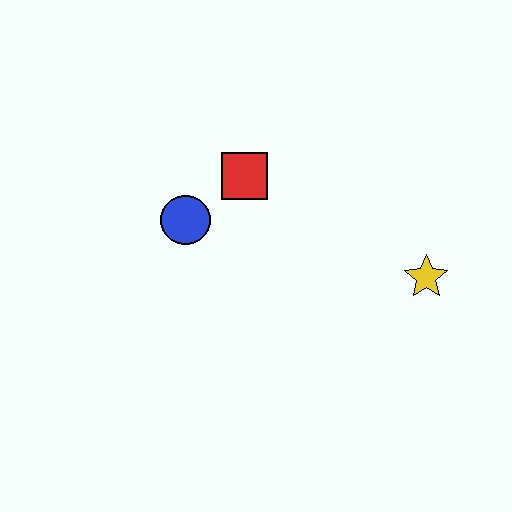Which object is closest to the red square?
The blue circle is closest to the red square.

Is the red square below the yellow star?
No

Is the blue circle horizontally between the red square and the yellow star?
No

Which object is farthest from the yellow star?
The blue circle is farthest from the yellow star.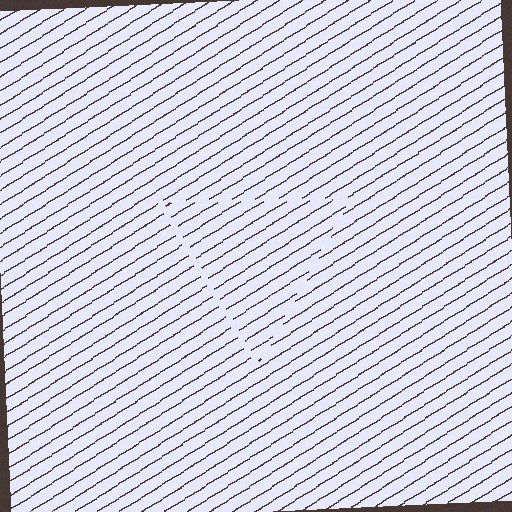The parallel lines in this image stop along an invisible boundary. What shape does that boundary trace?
An illusory triangle. The interior of the shape contains the same grating, shifted by half a period — the contour is defined by the phase discontinuity where line-ends from the inner and outer gratings abut.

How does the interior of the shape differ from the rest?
The interior of the shape contains the same grating, shifted by half a period — the contour is defined by the phase discontinuity where line-ends from the inner and outer gratings abut.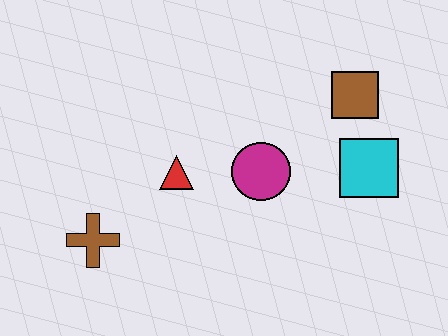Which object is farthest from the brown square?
The brown cross is farthest from the brown square.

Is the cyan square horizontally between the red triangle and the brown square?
No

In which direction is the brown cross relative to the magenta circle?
The brown cross is to the left of the magenta circle.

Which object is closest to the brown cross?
The red triangle is closest to the brown cross.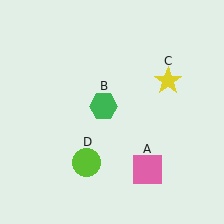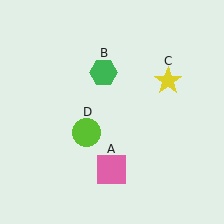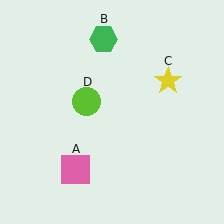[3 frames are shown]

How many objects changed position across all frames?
3 objects changed position: pink square (object A), green hexagon (object B), lime circle (object D).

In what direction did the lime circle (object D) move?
The lime circle (object D) moved up.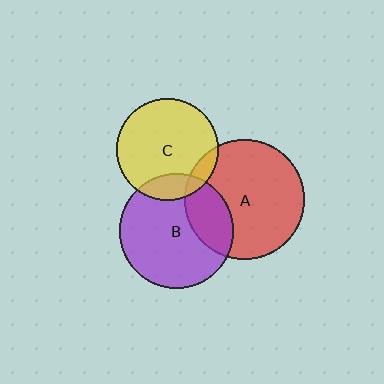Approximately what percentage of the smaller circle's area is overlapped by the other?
Approximately 15%.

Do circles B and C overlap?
Yes.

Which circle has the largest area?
Circle A (red).